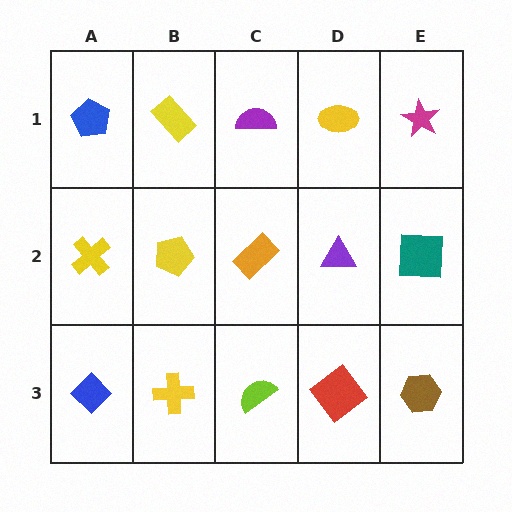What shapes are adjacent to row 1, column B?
A yellow pentagon (row 2, column B), a blue pentagon (row 1, column A), a purple semicircle (row 1, column C).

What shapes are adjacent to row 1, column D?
A purple triangle (row 2, column D), a purple semicircle (row 1, column C), a magenta star (row 1, column E).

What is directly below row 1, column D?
A purple triangle.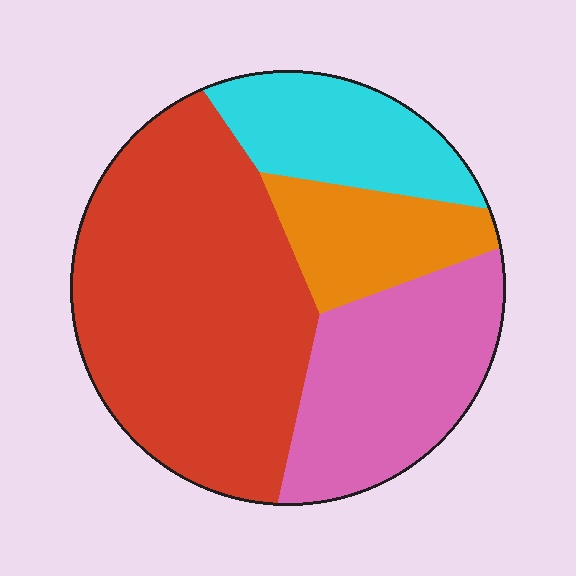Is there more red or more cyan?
Red.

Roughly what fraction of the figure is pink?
Pink covers 24% of the figure.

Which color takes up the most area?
Red, at roughly 50%.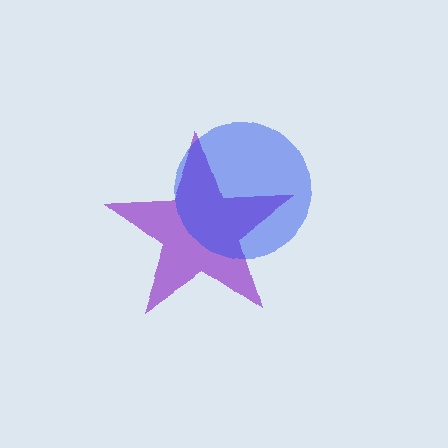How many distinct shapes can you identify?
There are 2 distinct shapes: a purple star, a blue circle.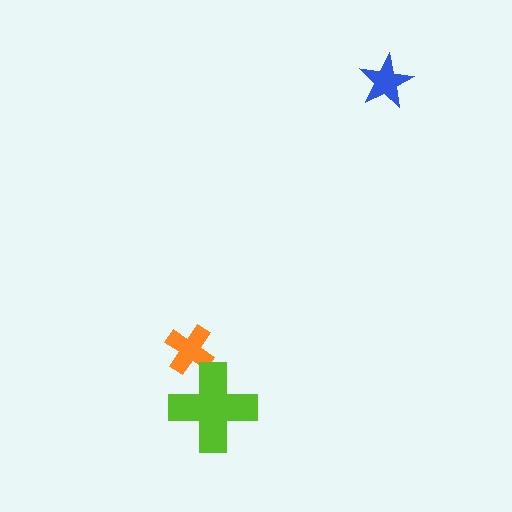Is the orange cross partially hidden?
Yes, it is partially covered by another shape.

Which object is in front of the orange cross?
The lime cross is in front of the orange cross.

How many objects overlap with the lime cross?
1 object overlaps with the lime cross.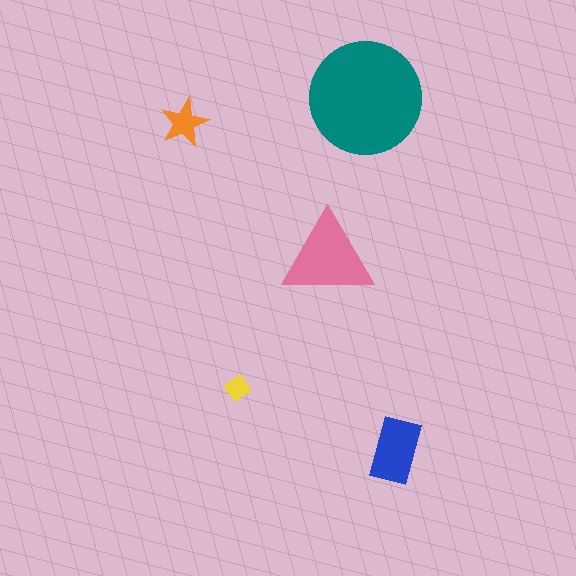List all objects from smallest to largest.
The yellow diamond, the orange star, the blue rectangle, the pink triangle, the teal circle.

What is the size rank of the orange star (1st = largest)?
4th.